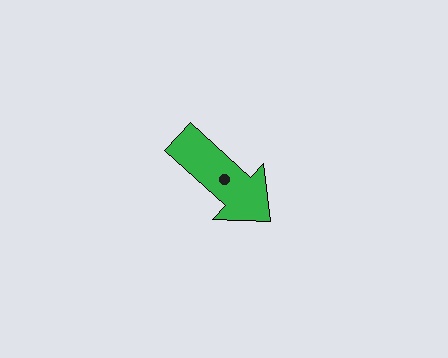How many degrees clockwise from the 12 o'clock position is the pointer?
Approximately 132 degrees.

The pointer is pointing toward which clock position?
Roughly 4 o'clock.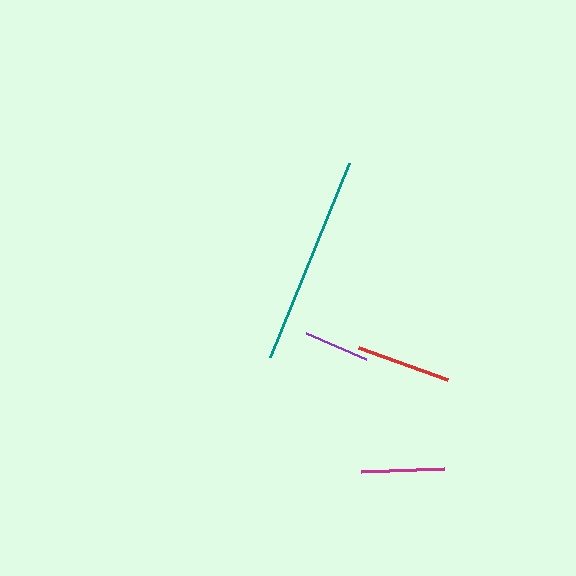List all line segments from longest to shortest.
From longest to shortest: teal, red, magenta, purple.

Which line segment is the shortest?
The purple line is the shortest at approximately 65 pixels.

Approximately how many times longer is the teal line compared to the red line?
The teal line is approximately 2.2 times the length of the red line.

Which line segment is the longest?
The teal line is the longest at approximately 209 pixels.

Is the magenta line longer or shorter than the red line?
The red line is longer than the magenta line.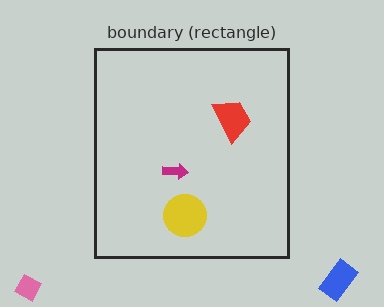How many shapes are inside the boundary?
3 inside, 2 outside.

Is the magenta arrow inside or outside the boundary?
Inside.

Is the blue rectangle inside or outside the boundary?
Outside.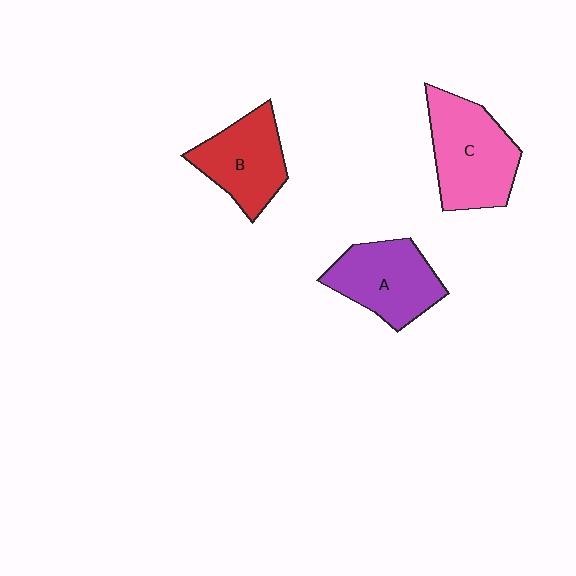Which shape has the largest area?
Shape C (pink).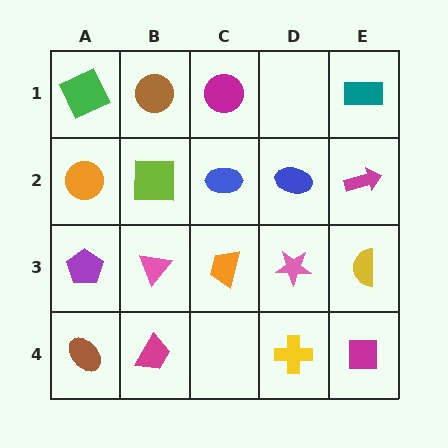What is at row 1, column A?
A green square.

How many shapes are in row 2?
5 shapes.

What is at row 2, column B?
A lime square.